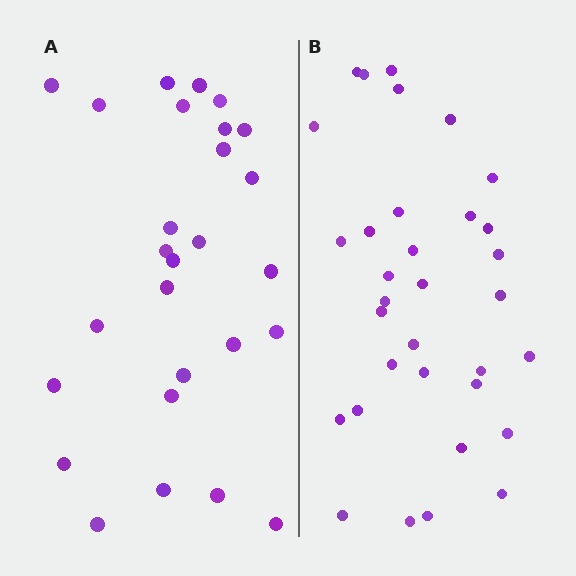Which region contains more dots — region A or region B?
Region B (the right region) has more dots.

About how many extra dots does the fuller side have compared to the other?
Region B has about 6 more dots than region A.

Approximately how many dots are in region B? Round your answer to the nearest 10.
About 30 dots. (The exact count is 33, which rounds to 30.)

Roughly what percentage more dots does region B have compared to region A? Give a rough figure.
About 20% more.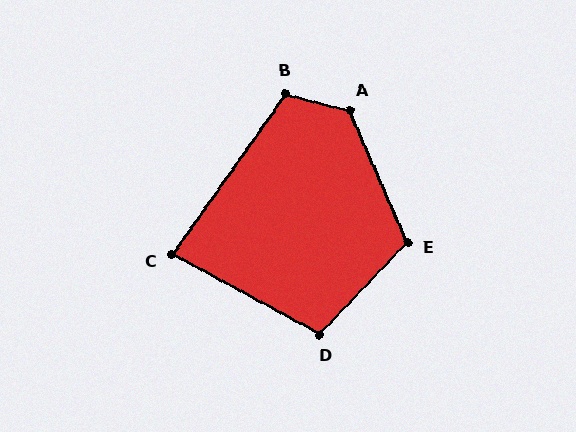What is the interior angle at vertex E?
Approximately 113 degrees (obtuse).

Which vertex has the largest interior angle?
A, at approximately 128 degrees.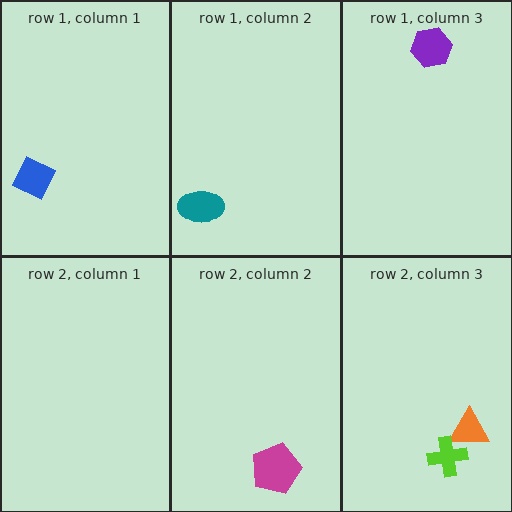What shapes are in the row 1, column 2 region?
The teal ellipse.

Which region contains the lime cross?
The row 2, column 3 region.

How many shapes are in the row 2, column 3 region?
2.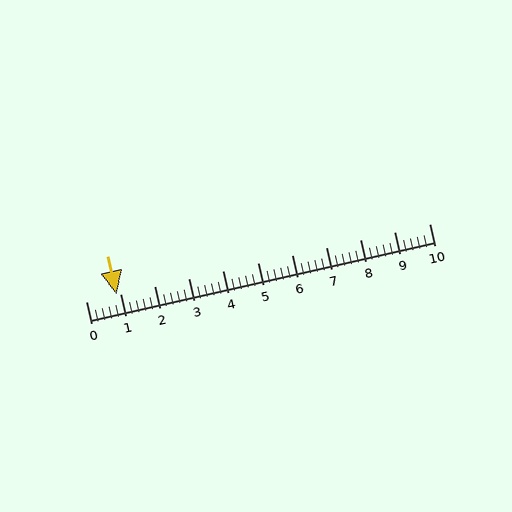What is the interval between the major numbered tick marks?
The major tick marks are spaced 1 units apart.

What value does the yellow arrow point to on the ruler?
The yellow arrow points to approximately 0.9.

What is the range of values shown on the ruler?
The ruler shows values from 0 to 10.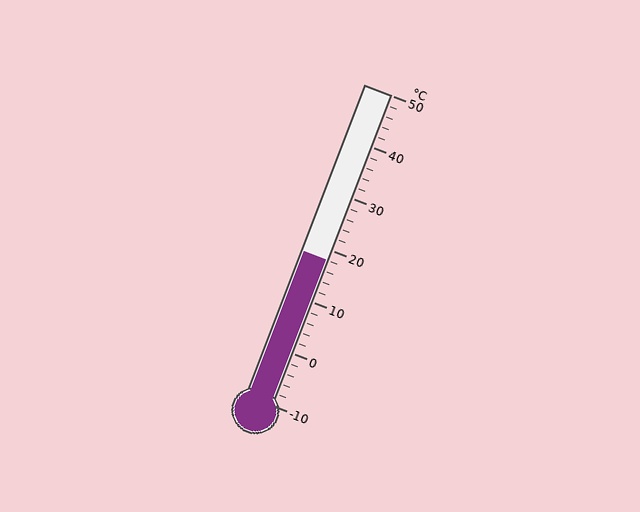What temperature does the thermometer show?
The thermometer shows approximately 18°C.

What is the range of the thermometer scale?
The thermometer scale ranges from -10°C to 50°C.